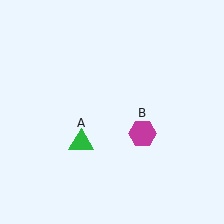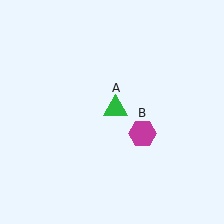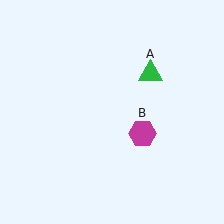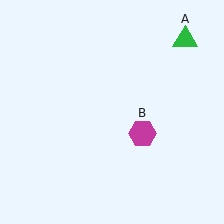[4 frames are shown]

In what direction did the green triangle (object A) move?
The green triangle (object A) moved up and to the right.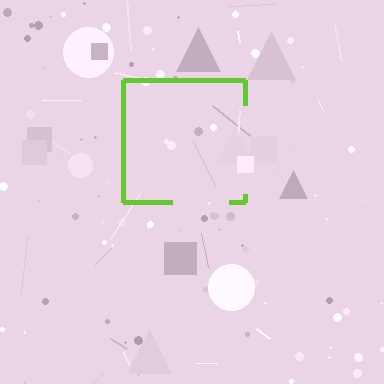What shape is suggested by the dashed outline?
The dashed outline suggests a square.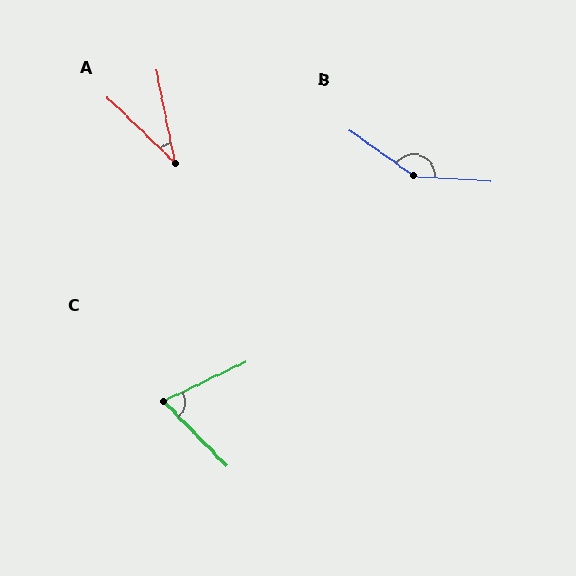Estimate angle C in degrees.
Approximately 71 degrees.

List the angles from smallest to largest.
A (35°), C (71°), B (149°).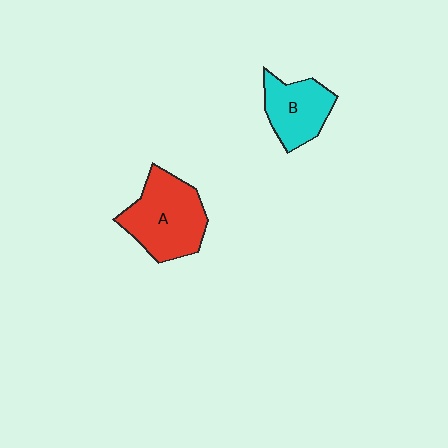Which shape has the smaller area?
Shape B (cyan).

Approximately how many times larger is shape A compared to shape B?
Approximately 1.4 times.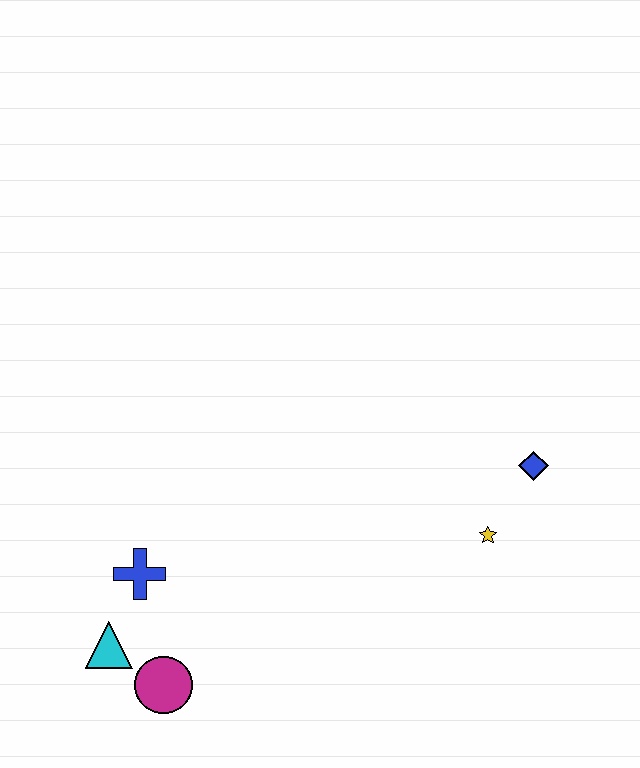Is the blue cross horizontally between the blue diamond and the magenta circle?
No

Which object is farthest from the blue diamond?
The cyan triangle is farthest from the blue diamond.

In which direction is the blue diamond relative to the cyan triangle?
The blue diamond is to the right of the cyan triangle.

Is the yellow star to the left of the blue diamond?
Yes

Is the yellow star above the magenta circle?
Yes